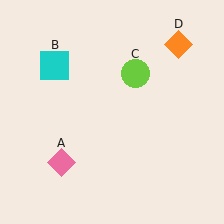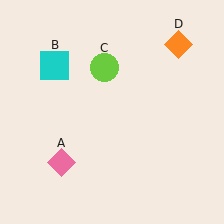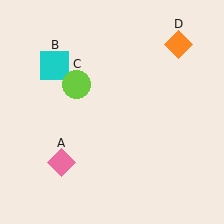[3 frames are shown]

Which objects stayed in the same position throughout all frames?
Pink diamond (object A) and cyan square (object B) and orange diamond (object D) remained stationary.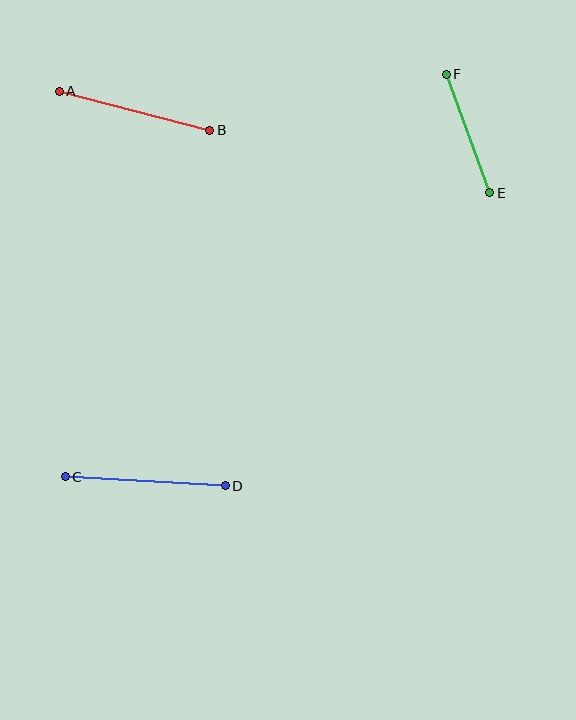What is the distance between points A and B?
The distance is approximately 155 pixels.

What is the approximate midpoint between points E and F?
The midpoint is at approximately (468, 134) pixels.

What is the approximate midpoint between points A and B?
The midpoint is at approximately (134, 111) pixels.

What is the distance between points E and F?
The distance is approximately 126 pixels.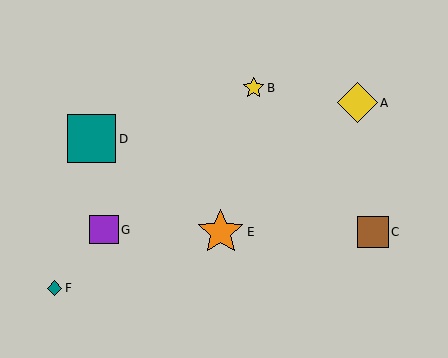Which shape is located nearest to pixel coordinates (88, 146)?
The teal square (labeled D) at (92, 139) is nearest to that location.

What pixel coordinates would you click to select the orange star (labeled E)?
Click at (221, 232) to select the orange star E.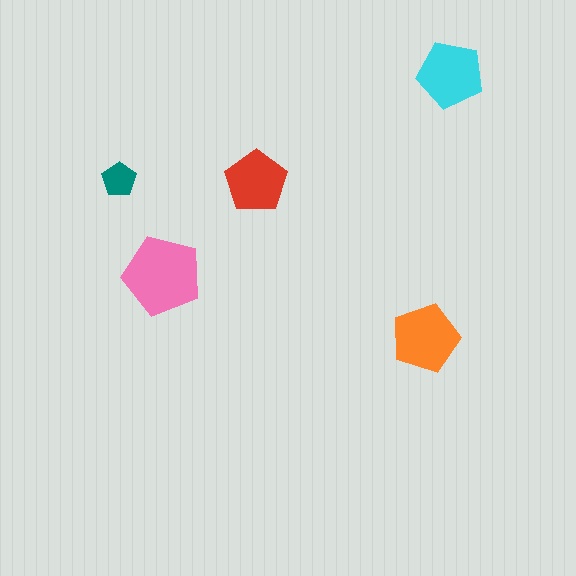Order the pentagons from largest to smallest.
the pink one, the orange one, the cyan one, the red one, the teal one.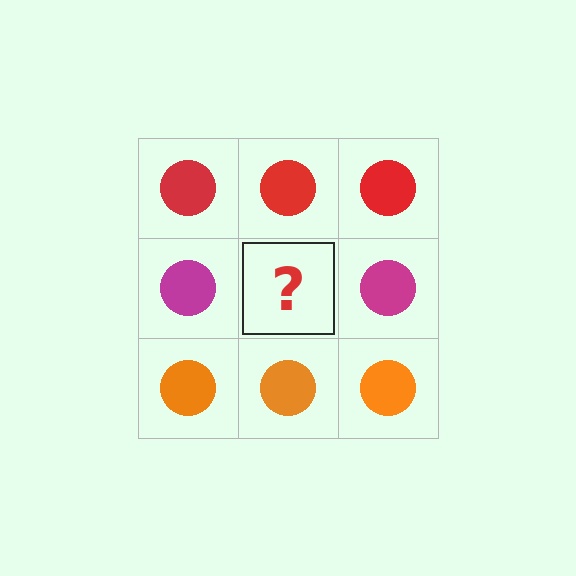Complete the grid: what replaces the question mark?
The question mark should be replaced with a magenta circle.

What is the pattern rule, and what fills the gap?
The rule is that each row has a consistent color. The gap should be filled with a magenta circle.